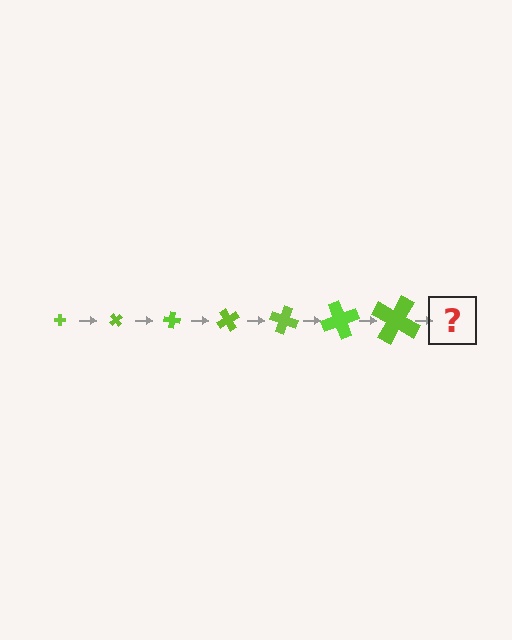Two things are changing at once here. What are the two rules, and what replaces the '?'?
The two rules are that the cross grows larger each step and it rotates 50 degrees each step. The '?' should be a cross, larger than the previous one and rotated 350 degrees from the start.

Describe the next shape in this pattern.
It should be a cross, larger than the previous one and rotated 350 degrees from the start.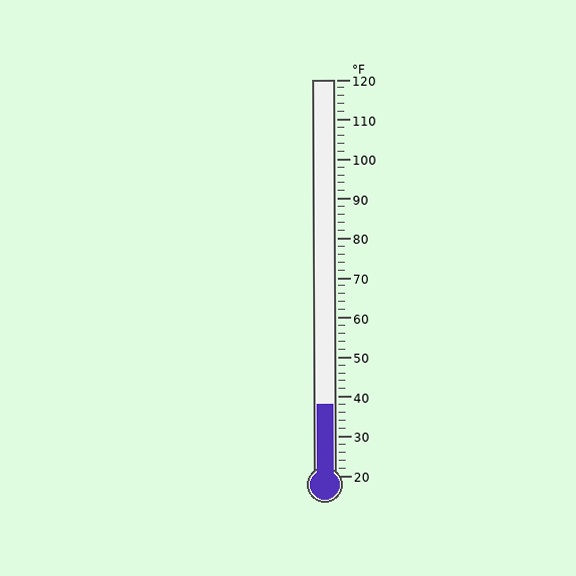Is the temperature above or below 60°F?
The temperature is below 60°F.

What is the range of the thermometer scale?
The thermometer scale ranges from 20°F to 120°F.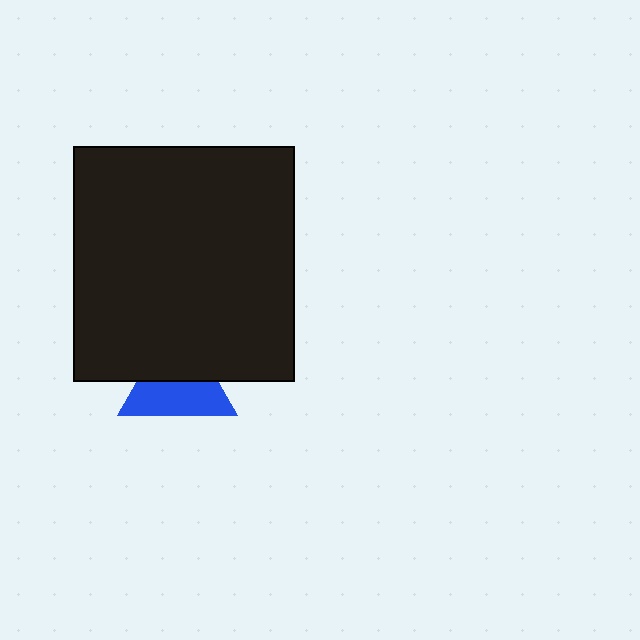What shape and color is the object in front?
The object in front is a black rectangle.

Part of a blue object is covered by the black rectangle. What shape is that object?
It is a triangle.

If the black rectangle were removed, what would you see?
You would see the complete blue triangle.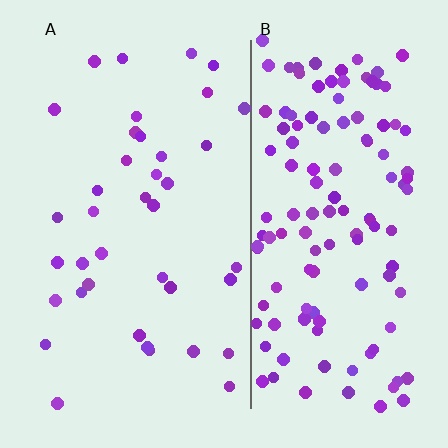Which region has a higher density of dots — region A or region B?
B (the right).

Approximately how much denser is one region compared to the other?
Approximately 3.4× — region B over region A.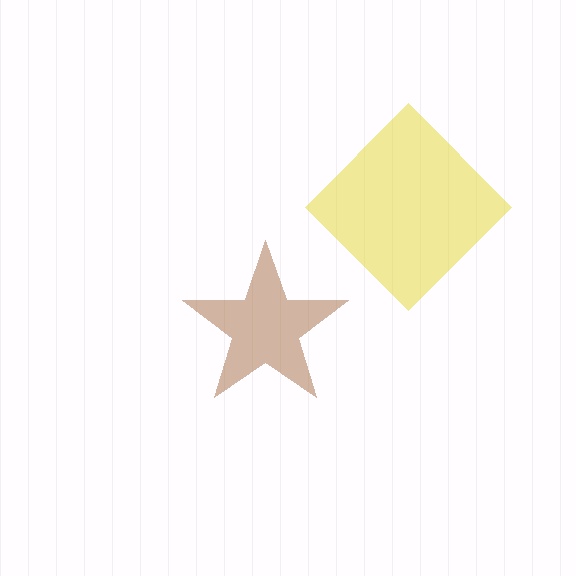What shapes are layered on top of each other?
The layered shapes are: a yellow diamond, a brown star.